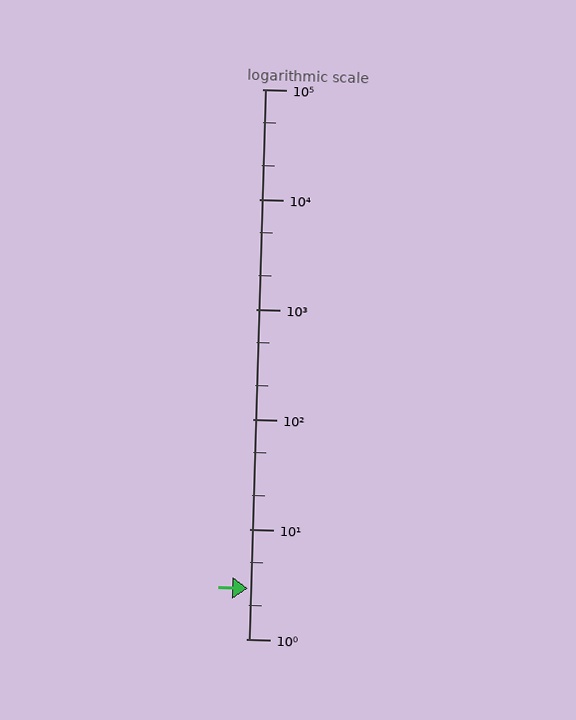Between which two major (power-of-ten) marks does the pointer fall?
The pointer is between 1 and 10.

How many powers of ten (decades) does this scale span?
The scale spans 5 decades, from 1 to 100000.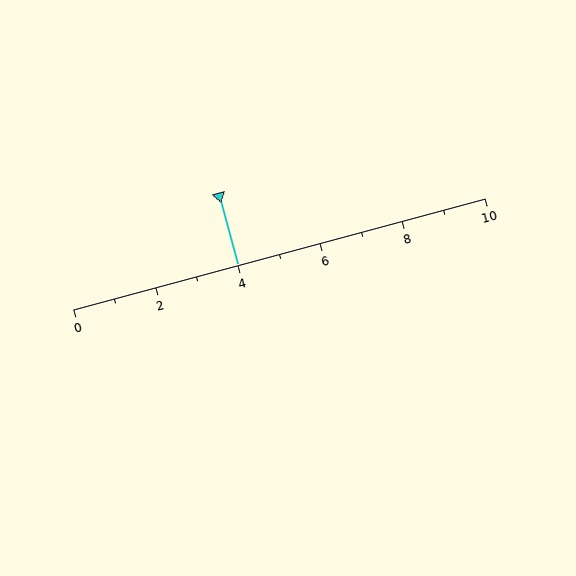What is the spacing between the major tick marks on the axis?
The major ticks are spaced 2 apart.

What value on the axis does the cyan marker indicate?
The marker indicates approximately 4.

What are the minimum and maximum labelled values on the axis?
The axis runs from 0 to 10.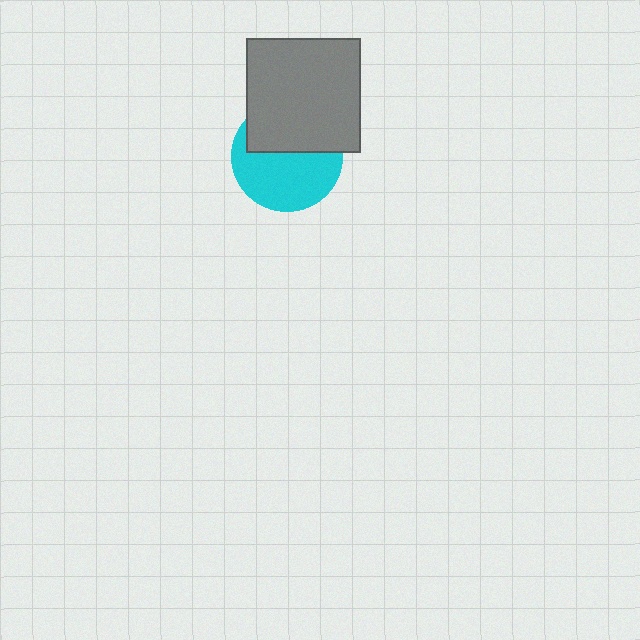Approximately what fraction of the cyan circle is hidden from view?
Roughly 43% of the cyan circle is hidden behind the gray square.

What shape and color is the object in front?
The object in front is a gray square.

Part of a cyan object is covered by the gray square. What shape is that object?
It is a circle.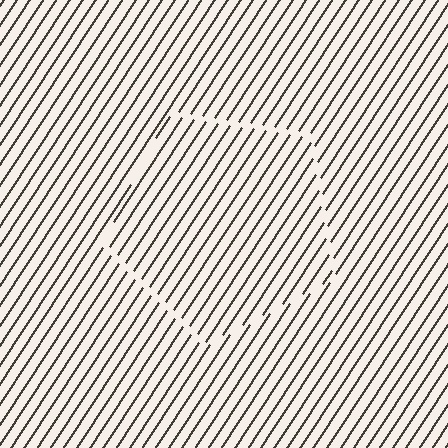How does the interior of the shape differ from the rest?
The interior of the shape contains the same grating, shifted by half a period — the contour is defined by the phase discontinuity where line-ends from the inner and outer gratings abut.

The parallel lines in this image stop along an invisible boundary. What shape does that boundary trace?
An illusory pentagon. The interior of the shape contains the same grating, shifted by half a period — the contour is defined by the phase discontinuity where line-ends from the inner and outer gratings abut.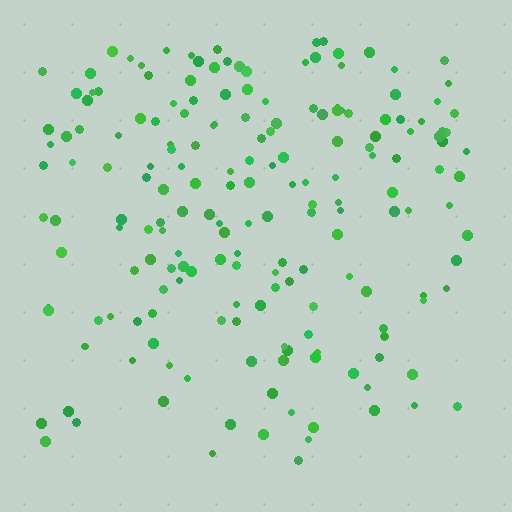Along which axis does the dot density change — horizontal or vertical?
Vertical.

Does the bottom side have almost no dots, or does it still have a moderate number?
Still a moderate number, just noticeably fewer than the top.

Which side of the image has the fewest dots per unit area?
The bottom.